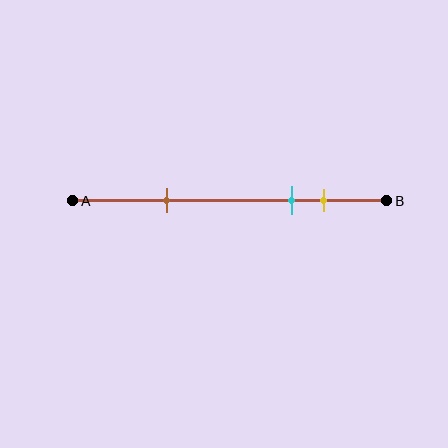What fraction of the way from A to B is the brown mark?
The brown mark is approximately 30% (0.3) of the way from A to B.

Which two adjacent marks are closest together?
The cyan and yellow marks are the closest adjacent pair.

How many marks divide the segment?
There are 3 marks dividing the segment.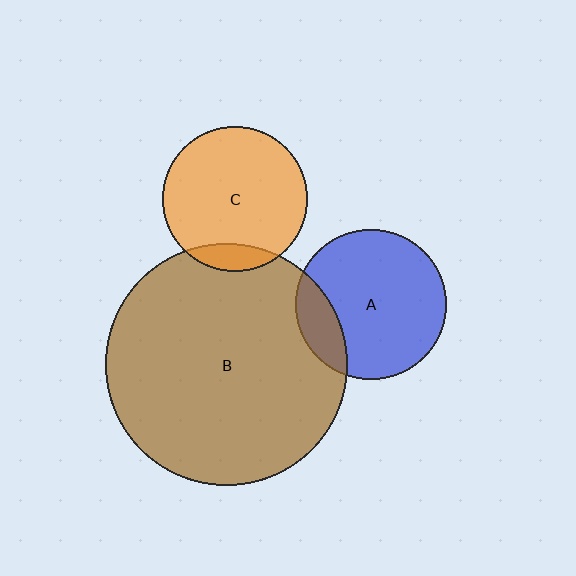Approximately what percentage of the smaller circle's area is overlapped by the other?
Approximately 15%.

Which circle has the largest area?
Circle B (brown).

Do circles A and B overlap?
Yes.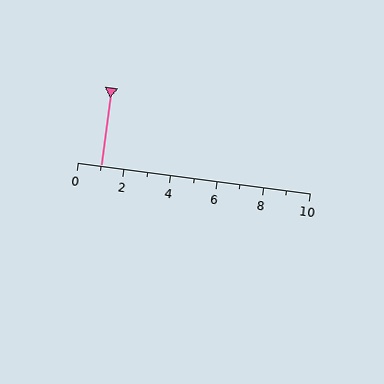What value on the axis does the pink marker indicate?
The marker indicates approximately 1.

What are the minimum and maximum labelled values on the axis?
The axis runs from 0 to 10.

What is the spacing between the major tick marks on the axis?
The major ticks are spaced 2 apart.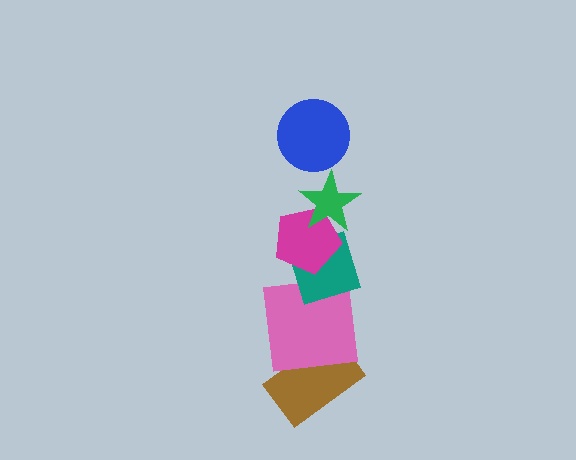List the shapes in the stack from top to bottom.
From top to bottom: the blue circle, the green star, the magenta pentagon, the teal diamond, the pink square, the brown rectangle.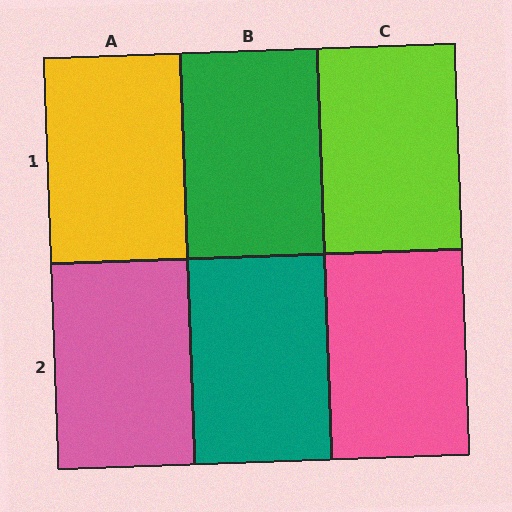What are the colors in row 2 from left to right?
Pink, teal, pink.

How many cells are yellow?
1 cell is yellow.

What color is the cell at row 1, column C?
Lime.